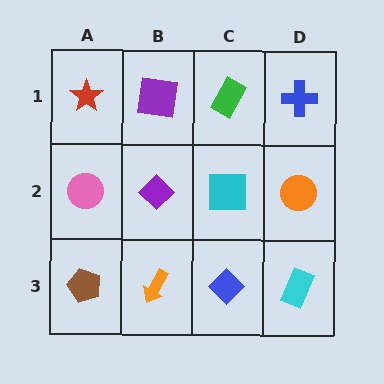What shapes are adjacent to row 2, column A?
A red star (row 1, column A), a brown pentagon (row 3, column A), a purple diamond (row 2, column B).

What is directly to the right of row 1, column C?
A blue cross.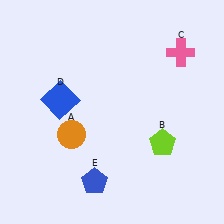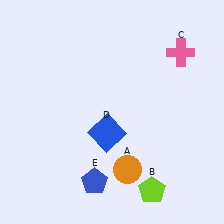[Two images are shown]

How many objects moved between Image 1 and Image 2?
3 objects moved between the two images.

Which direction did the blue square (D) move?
The blue square (D) moved right.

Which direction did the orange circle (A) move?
The orange circle (A) moved right.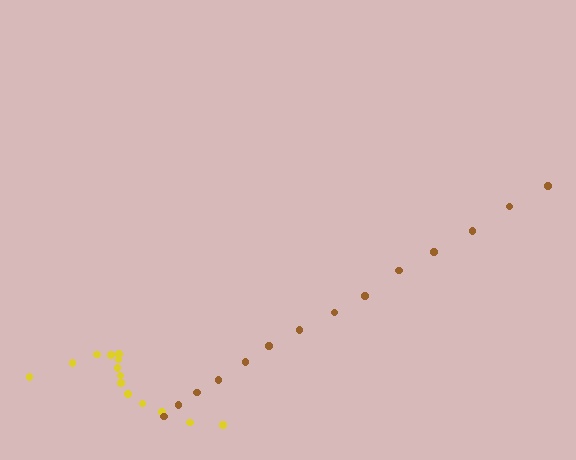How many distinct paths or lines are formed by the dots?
There are 2 distinct paths.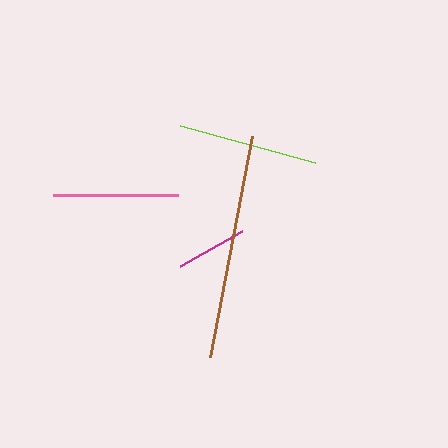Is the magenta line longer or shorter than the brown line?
The brown line is longer than the magenta line.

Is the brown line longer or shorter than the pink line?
The brown line is longer than the pink line.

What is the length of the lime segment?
The lime segment is approximately 140 pixels long.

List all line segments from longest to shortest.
From longest to shortest: brown, lime, pink, magenta.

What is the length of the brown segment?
The brown segment is approximately 225 pixels long.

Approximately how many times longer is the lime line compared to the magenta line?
The lime line is approximately 2.0 times the length of the magenta line.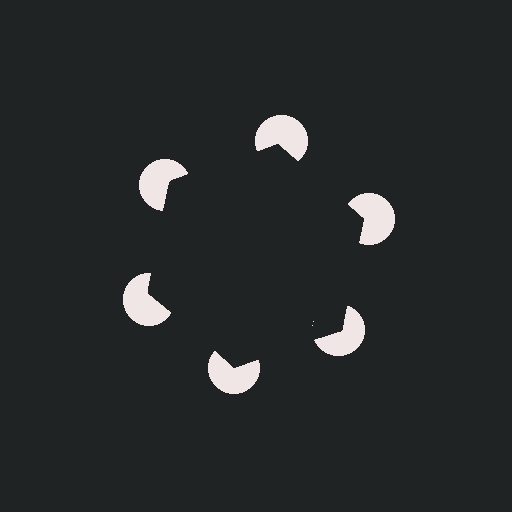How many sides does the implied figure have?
6 sides.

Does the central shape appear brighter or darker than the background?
It typically appears slightly darker than the background, even though no actual brightness change is drawn.